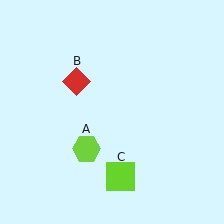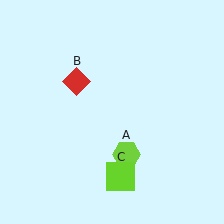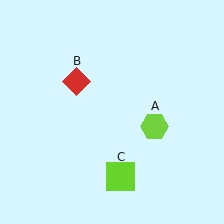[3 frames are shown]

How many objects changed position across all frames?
1 object changed position: lime hexagon (object A).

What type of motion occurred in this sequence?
The lime hexagon (object A) rotated counterclockwise around the center of the scene.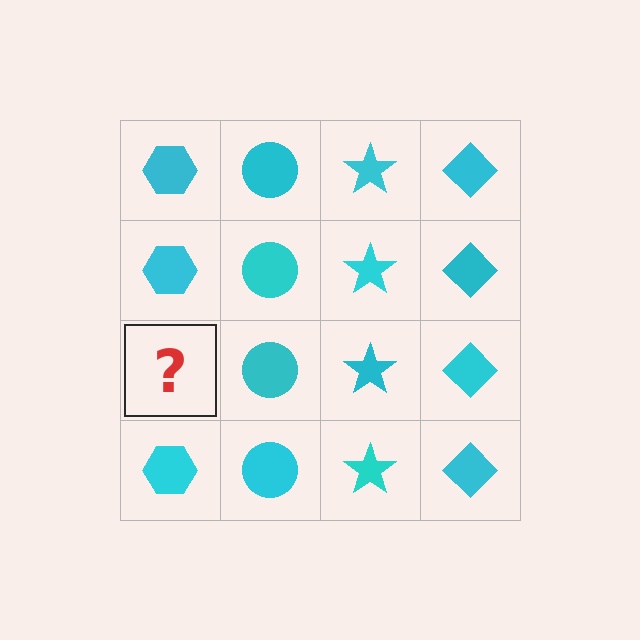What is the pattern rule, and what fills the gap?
The rule is that each column has a consistent shape. The gap should be filled with a cyan hexagon.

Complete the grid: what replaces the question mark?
The question mark should be replaced with a cyan hexagon.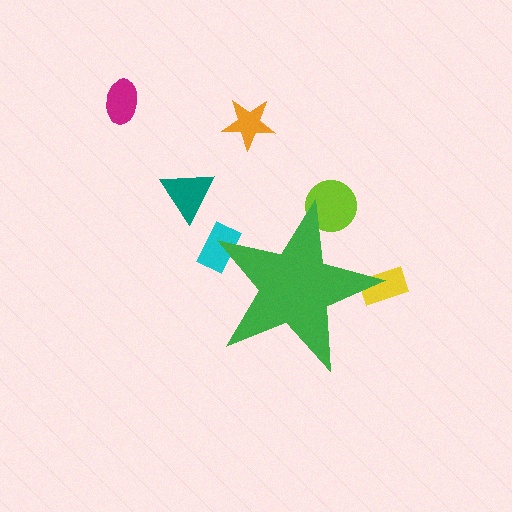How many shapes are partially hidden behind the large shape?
3 shapes are partially hidden.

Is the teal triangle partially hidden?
No, the teal triangle is fully visible.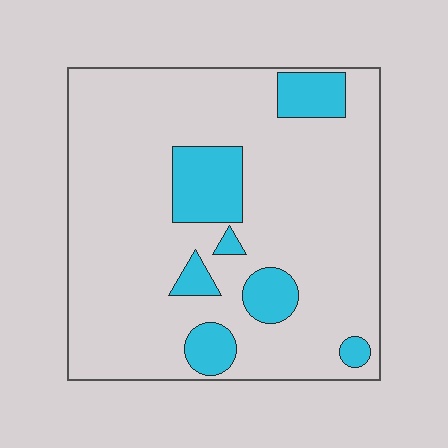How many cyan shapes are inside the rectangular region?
7.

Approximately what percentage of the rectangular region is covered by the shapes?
Approximately 15%.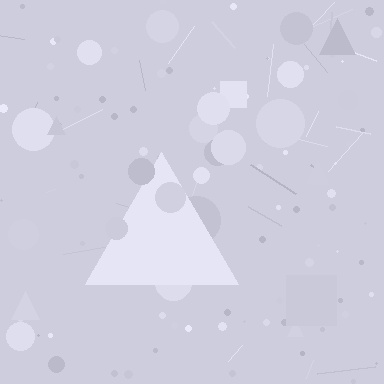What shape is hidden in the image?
A triangle is hidden in the image.